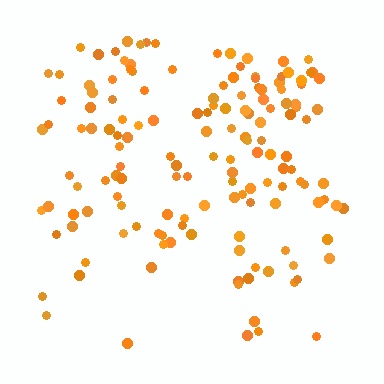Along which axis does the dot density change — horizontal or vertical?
Vertical.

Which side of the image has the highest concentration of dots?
The top.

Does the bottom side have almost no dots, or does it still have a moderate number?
Still a moderate number, just noticeably fewer than the top.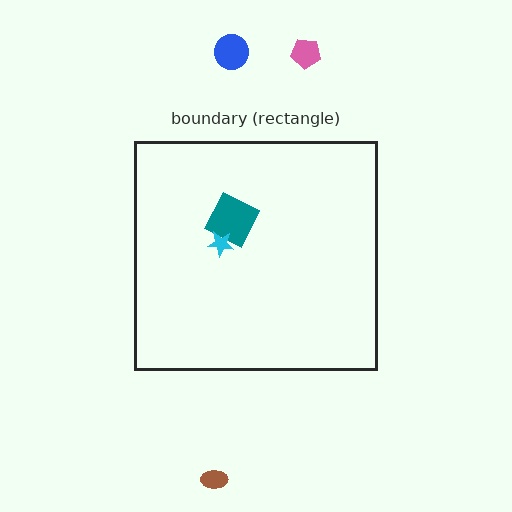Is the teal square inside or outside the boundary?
Inside.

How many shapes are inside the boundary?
2 inside, 3 outside.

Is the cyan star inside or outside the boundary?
Inside.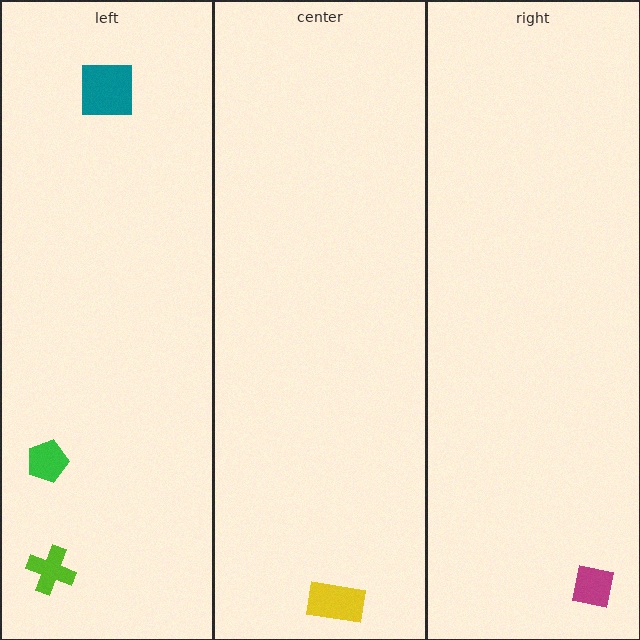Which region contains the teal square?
The left region.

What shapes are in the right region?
The magenta square.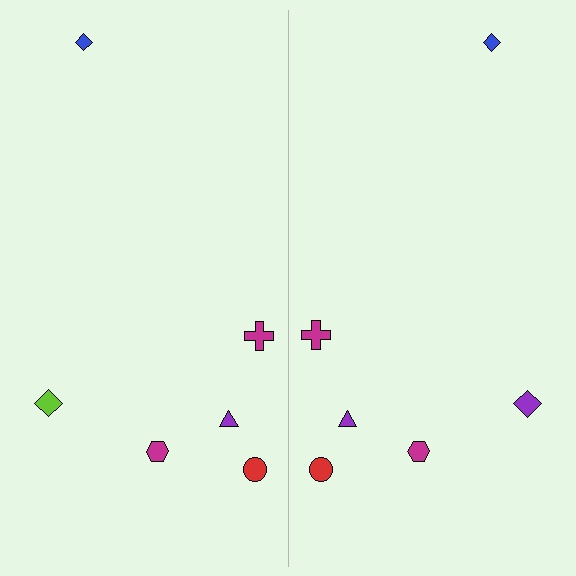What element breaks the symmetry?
The purple diamond on the right side breaks the symmetry — its mirror counterpart is lime.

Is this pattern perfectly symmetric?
No, the pattern is not perfectly symmetric. The purple diamond on the right side breaks the symmetry — its mirror counterpart is lime.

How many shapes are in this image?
There are 12 shapes in this image.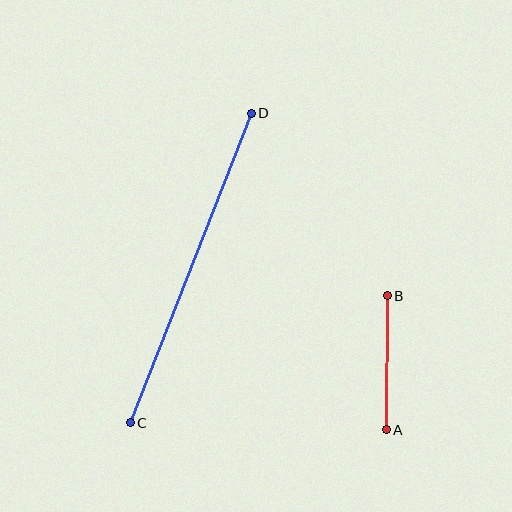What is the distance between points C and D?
The distance is approximately 332 pixels.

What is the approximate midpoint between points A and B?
The midpoint is at approximately (387, 363) pixels.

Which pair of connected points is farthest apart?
Points C and D are farthest apart.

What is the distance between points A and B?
The distance is approximately 134 pixels.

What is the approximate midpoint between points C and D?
The midpoint is at approximately (191, 268) pixels.